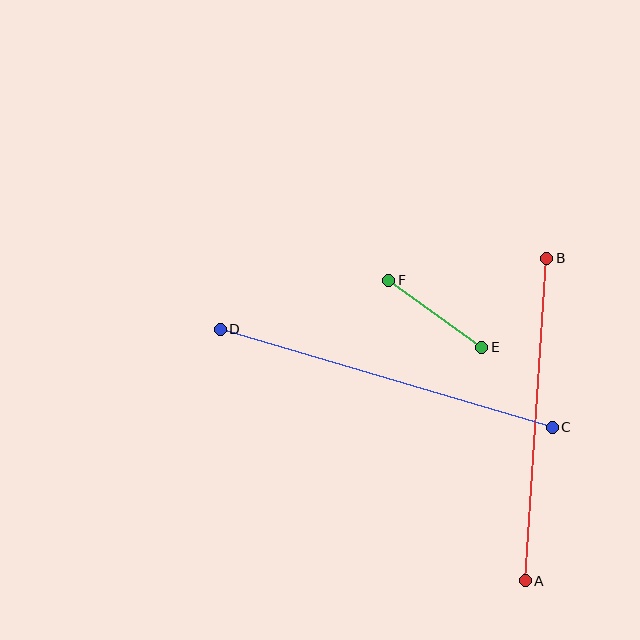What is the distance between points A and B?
The distance is approximately 323 pixels.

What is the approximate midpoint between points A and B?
The midpoint is at approximately (536, 419) pixels.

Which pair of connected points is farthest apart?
Points C and D are farthest apart.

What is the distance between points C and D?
The distance is approximately 346 pixels.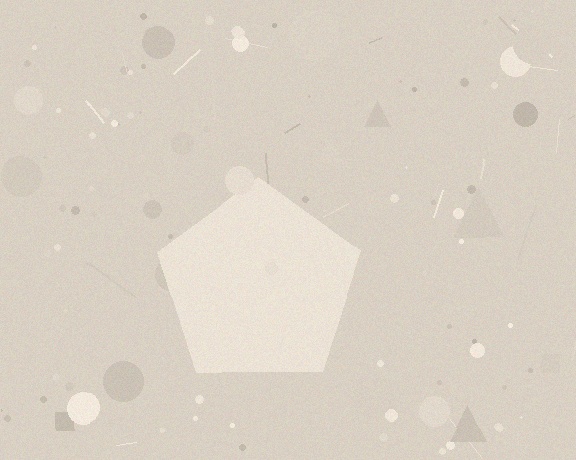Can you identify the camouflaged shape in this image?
The camouflaged shape is a pentagon.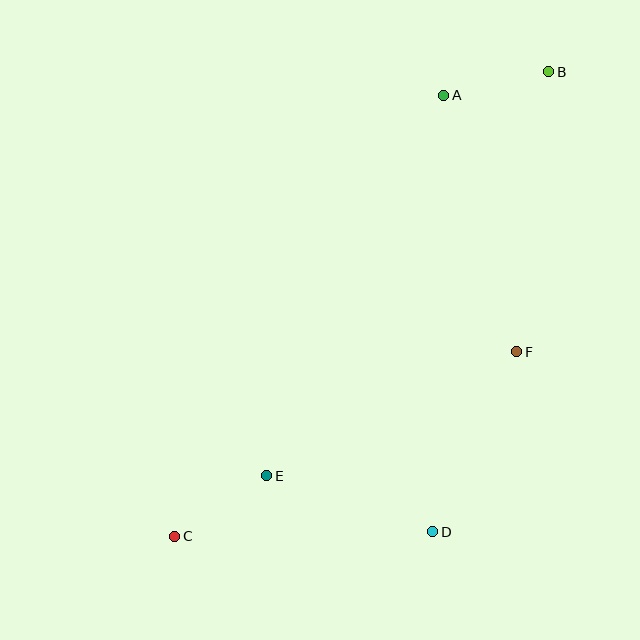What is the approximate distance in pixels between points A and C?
The distance between A and C is approximately 517 pixels.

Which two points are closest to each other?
Points A and B are closest to each other.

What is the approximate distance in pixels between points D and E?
The distance between D and E is approximately 176 pixels.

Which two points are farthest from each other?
Points B and C are farthest from each other.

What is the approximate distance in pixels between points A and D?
The distance between A and D is approximately 437 pixels.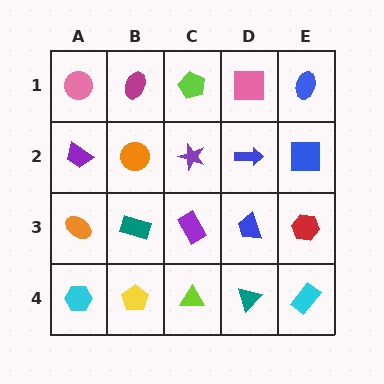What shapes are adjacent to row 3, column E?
A blue square (row 2, column E), a cyan rectangle (row 4, column E), a blue trapezoid (row 3, column D).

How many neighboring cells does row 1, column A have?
2.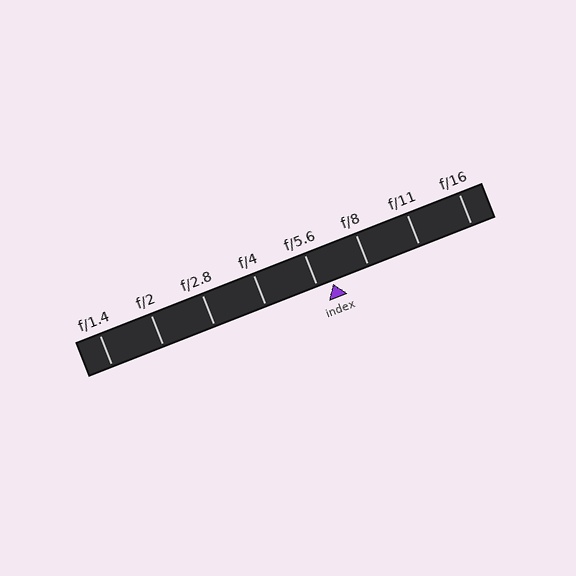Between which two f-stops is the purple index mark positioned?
The index mark is between f/5.6 and f/8.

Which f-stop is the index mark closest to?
The index mark is closest to f/5.6.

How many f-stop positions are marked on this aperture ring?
There are 8 f-stop positions marked.